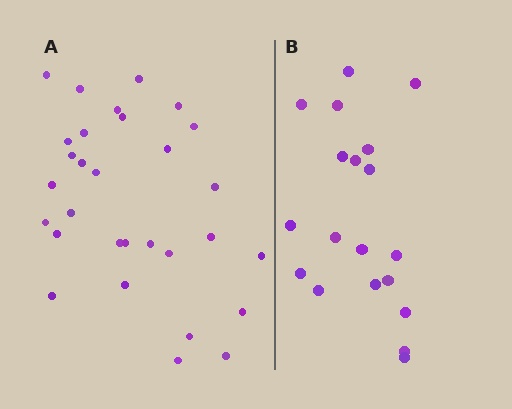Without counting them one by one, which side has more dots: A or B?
Region A (the left region) has more dots.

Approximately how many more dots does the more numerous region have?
Region A has roughly 12 or so more dots than region B.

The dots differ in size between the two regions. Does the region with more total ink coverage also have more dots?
No. Region B has more total ink coverage because its dots are larger, but region A actually contains more individual dots. Total area can be misleading — the number of items is what matters here.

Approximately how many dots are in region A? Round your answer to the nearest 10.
About 30 dots.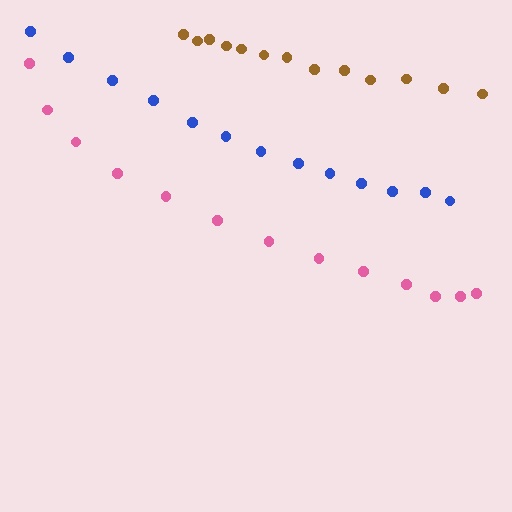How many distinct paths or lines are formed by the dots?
There are 3 distinct paths.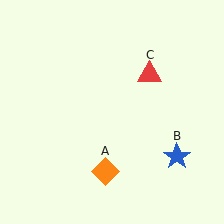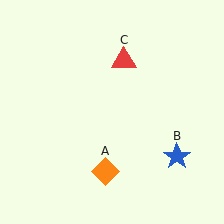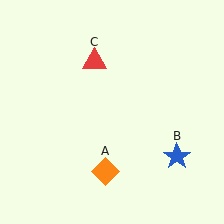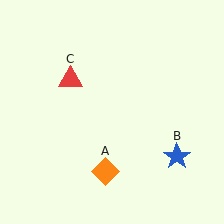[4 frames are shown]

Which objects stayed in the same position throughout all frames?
Orange diamond (object A) and blue star (object B) remained stationary.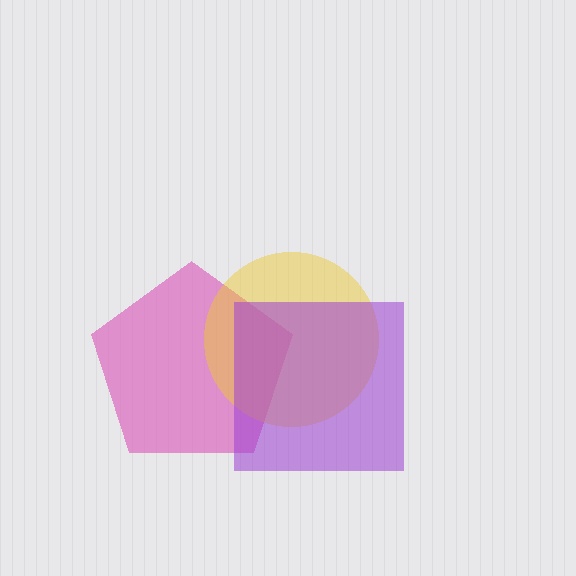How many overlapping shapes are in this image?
There are 3 overlapping shapes in the image.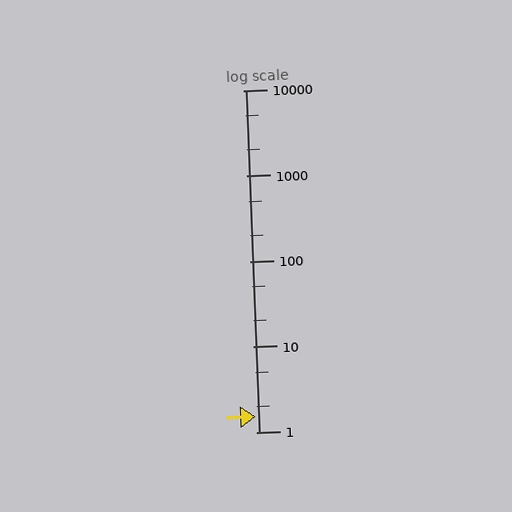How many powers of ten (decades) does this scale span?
The scale spans 4 decades, from 1 to 10000.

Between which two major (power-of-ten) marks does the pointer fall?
The pointer is between 1 and 10.